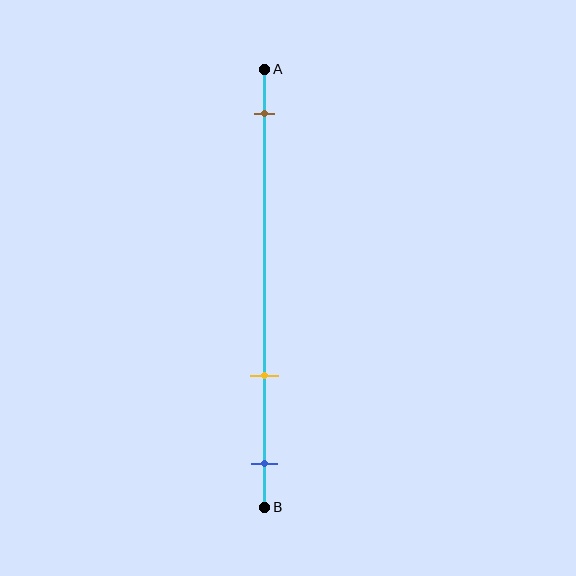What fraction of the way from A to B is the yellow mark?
The yellow mark is approximately 70% (0.7) of the way from A to B.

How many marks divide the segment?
There are 3 marks dividing the segment.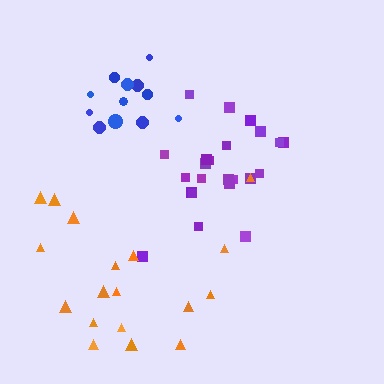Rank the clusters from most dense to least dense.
blue, purple, orange.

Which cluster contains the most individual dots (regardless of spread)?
Purple (23).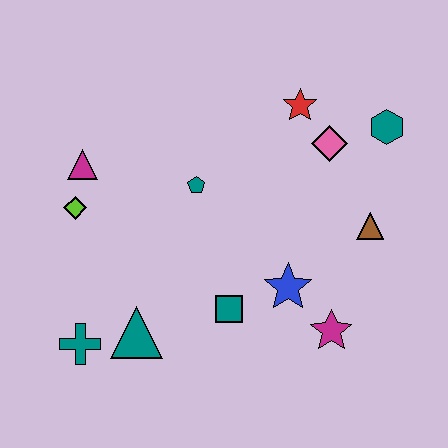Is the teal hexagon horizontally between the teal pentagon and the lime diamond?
No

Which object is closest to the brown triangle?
The pink diamond is closest to the brown triangle.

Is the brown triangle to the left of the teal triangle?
No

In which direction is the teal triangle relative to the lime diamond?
The teal triangle is below the lime diamond.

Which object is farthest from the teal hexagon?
The teal cross is farthest from the teal hexagon.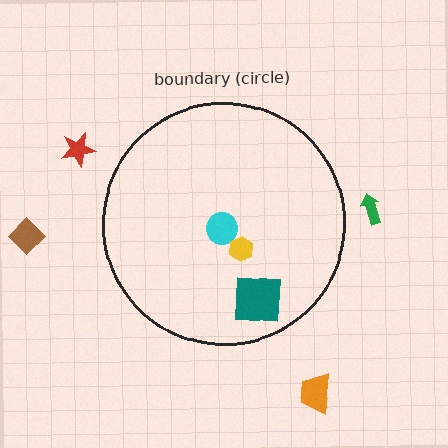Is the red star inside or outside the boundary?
Outside.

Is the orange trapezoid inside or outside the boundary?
Outside.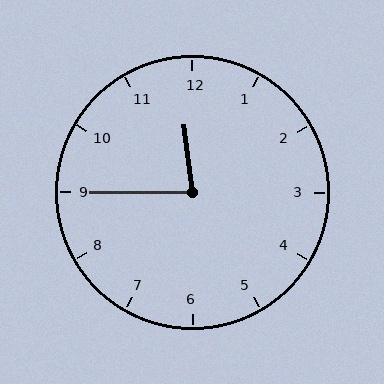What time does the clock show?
11:45.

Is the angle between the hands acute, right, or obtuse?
It is acute.